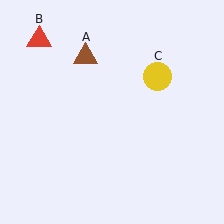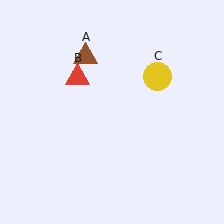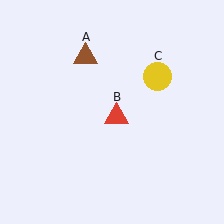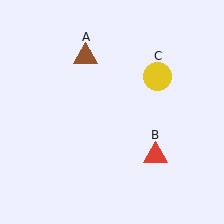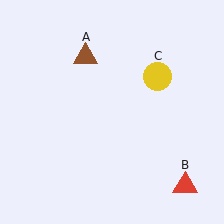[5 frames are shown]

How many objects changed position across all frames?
1 object changed position: red triangle (object B).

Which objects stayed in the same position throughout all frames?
Brown triangle (object A) and yellow circle (object C) remained stationary.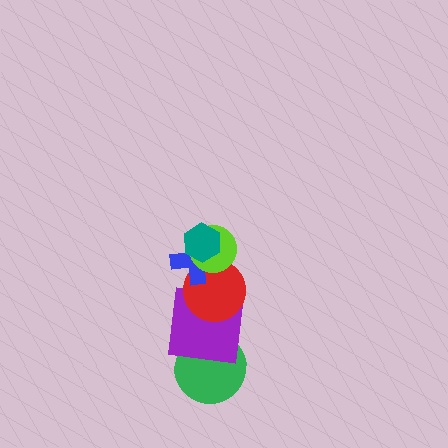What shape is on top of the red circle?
The blue cross is on top of the red circle.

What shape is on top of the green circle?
The purple square is on top of the green circle.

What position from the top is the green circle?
The green circle is 6th from the top.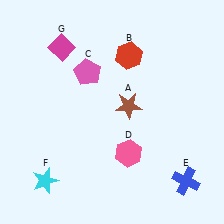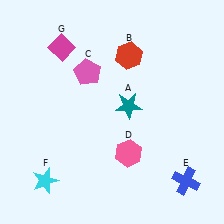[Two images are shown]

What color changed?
The star (A) changed from brown in Image 1 to teal in Image 2.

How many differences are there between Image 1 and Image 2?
There is 1 difference between the two images.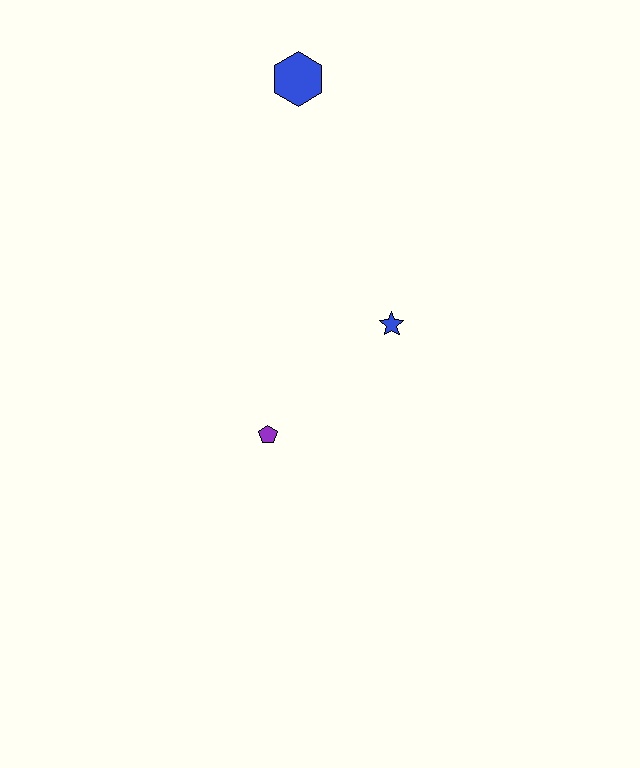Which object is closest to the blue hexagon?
The blue star is closest to the blue hexagon.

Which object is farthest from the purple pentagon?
The blue hexagon is farthest from the purple pentagon.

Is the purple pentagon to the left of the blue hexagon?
Yes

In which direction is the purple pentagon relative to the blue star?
The purple pentagon is to the left of the blue star.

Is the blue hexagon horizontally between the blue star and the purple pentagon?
Yes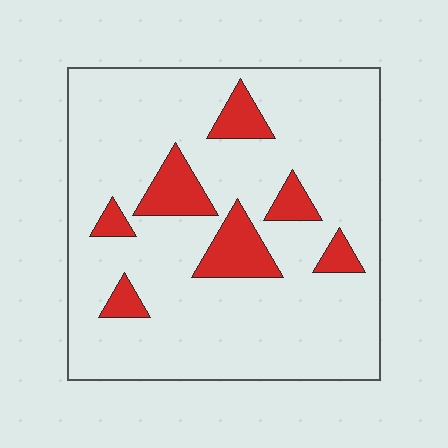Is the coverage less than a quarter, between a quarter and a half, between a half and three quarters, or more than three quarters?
Less than a quarter.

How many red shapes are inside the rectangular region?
7.